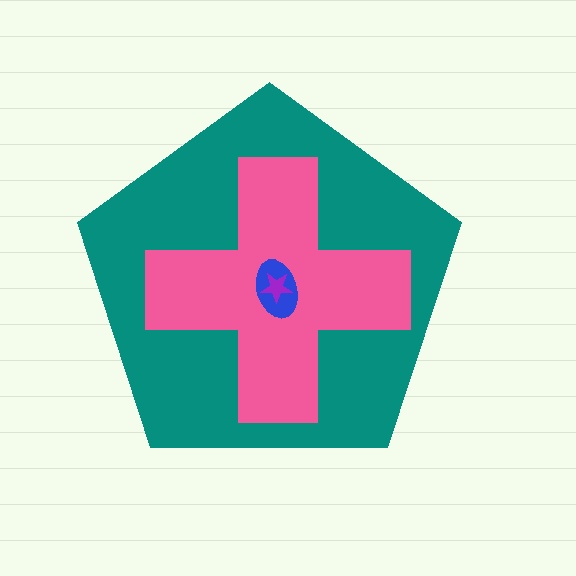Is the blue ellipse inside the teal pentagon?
Yes.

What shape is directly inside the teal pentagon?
The pink cross.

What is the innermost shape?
The purple star.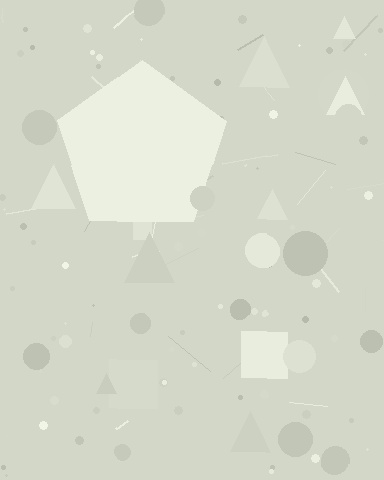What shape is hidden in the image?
A pentagon is hidden in the image.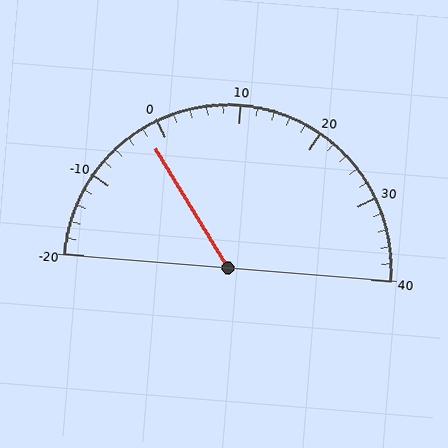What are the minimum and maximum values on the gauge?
The gauge ranges from -20 to 40.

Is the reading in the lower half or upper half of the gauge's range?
The reading is in the lower half of the range (-20 to 40).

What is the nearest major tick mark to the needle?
The nearest major tick mark is 0.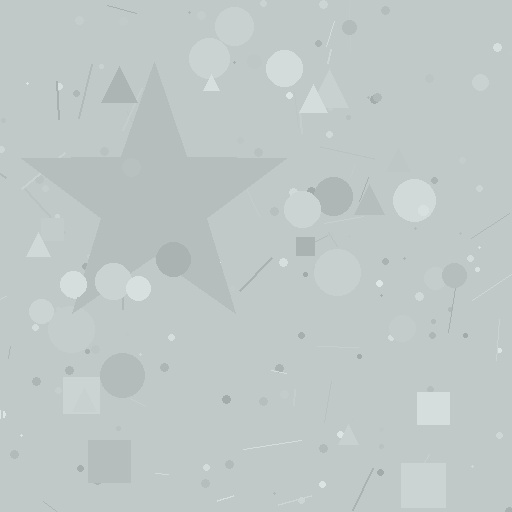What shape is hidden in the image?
A star is hidden in the image.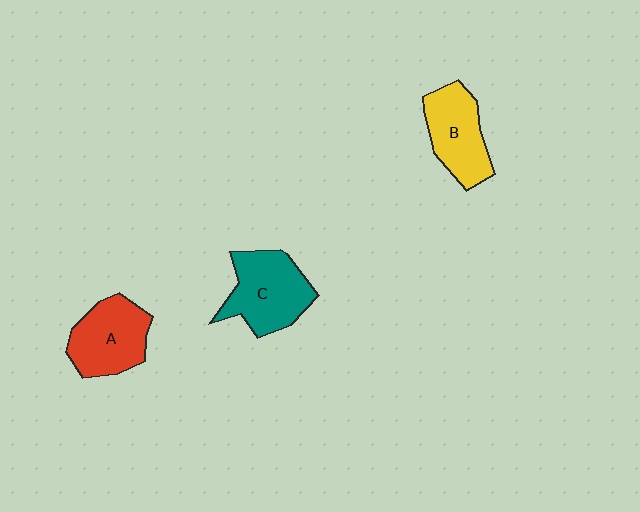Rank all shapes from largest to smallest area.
From largest to smallest: C (teal), A (red), B (yellow).